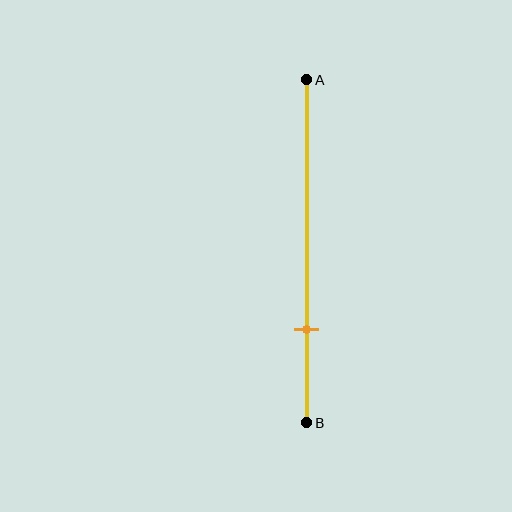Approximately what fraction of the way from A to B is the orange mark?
The orange mark is approximately 75% of the way from A to B.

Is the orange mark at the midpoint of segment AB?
No, the mark is at about 75% from A, not at the 50% midpoint.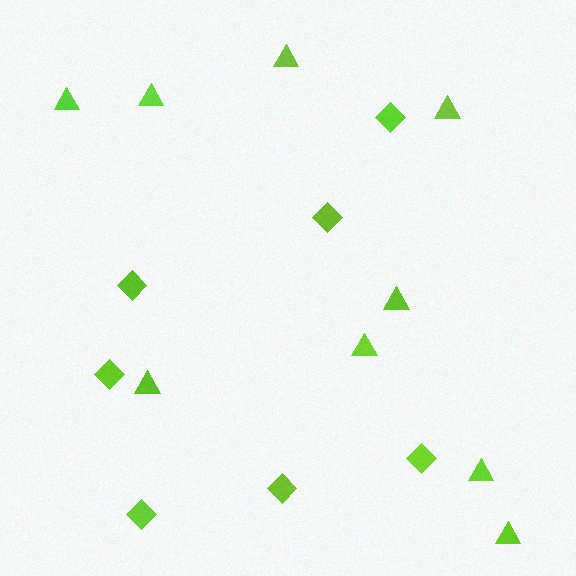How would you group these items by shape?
There are 2 groups: one group of triangles (9) and one group of diamonds (7).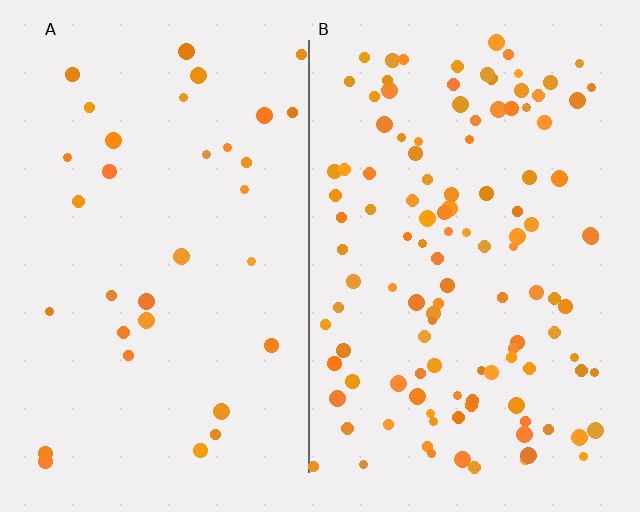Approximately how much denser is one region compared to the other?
Approximately 3.5× — region B over region A.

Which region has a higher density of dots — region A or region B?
B (the right).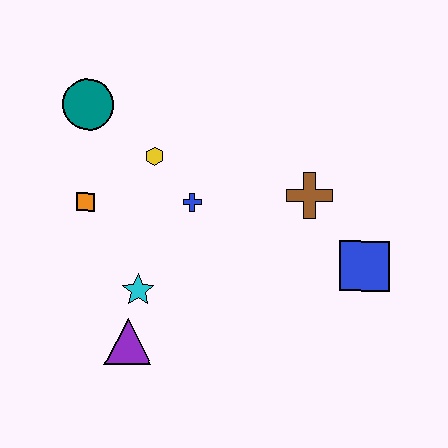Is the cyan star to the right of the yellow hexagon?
No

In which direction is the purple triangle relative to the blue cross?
The purple triangle is below the blue cross.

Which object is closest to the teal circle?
The yellow hexagon is closest to the teal circle.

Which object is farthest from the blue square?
The teal circle is farthest from the blue square.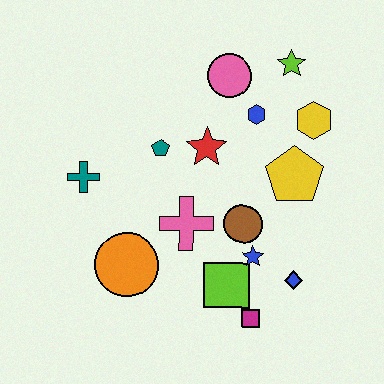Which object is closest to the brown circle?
The blue star is closest to the brown circle.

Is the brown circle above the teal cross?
No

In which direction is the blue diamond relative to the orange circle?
The blue diamond is to the right of the orange circle.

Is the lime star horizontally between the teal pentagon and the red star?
No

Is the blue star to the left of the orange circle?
No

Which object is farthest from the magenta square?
The lime star is farthest from the magenta square.